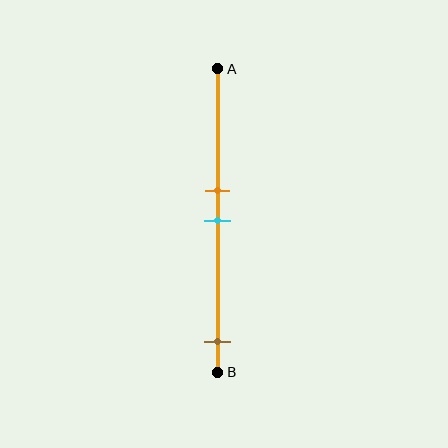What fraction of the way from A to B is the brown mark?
The brown mark is approximately 90% (0.9) of the way from A to B.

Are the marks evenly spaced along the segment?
No, the marks are not evenly spaced.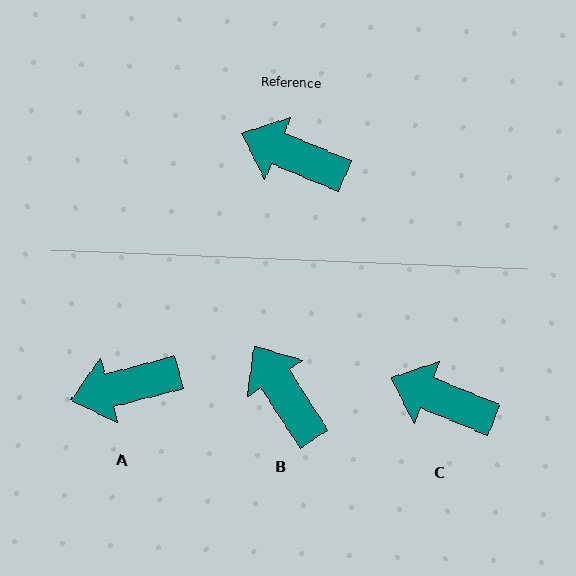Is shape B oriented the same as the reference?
No, it is off by about 35 degrees.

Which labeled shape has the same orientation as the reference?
C.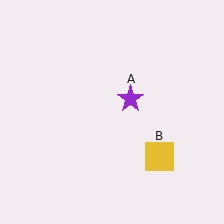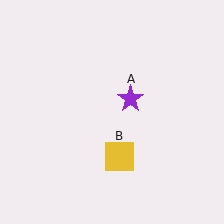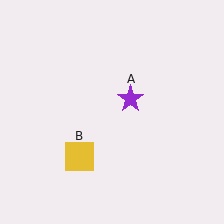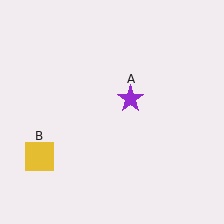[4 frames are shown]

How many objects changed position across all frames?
1 object changed position: yellow square (object B).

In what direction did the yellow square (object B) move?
The yellow square (object B) moved left.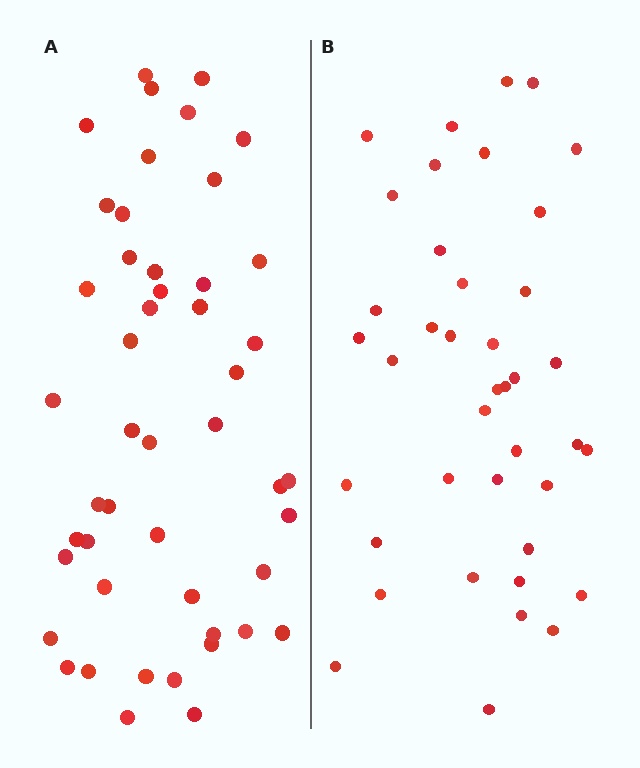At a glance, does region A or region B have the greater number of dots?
Region A (the left region) has more dots.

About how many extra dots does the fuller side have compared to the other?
Region A has roughly 8 or so more dots than region B.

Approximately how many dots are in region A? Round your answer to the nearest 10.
About 50 dots. (The exact count is 48, which rounds to 50.)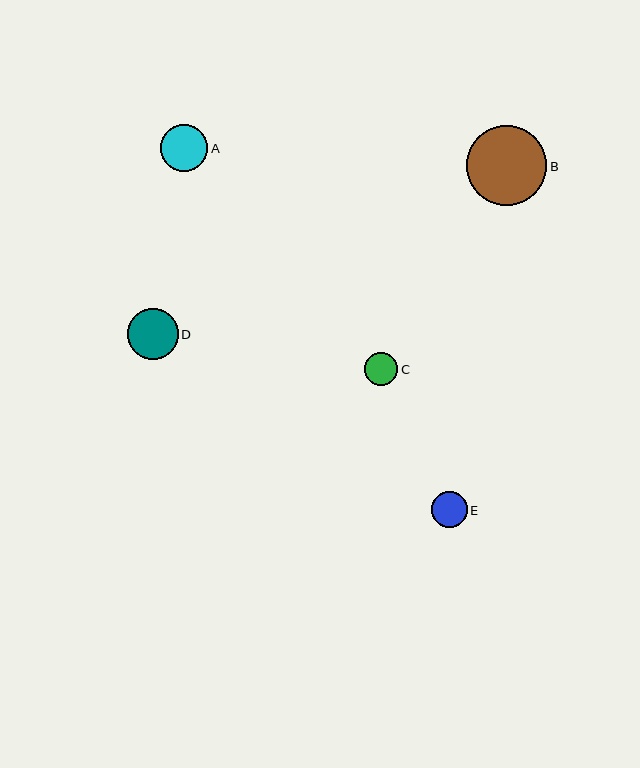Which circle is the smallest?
Circle C is the smallest with a size of approximately 33 pixels.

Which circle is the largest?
Circle B is the largest with a size of approximately 80 pixels.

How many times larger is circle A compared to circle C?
Circle A is approximately 1.4 times the size of circle C.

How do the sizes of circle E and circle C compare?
Circle E and circle C are approximately the same size.